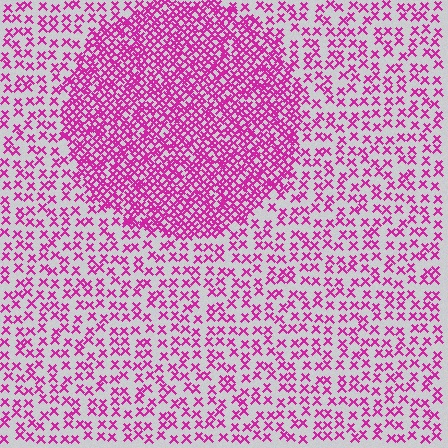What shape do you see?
I see a circle.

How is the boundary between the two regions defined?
The boundary is defined by a change in element density (approximately 2.4x ratio). All elements are the same color, size, and shape.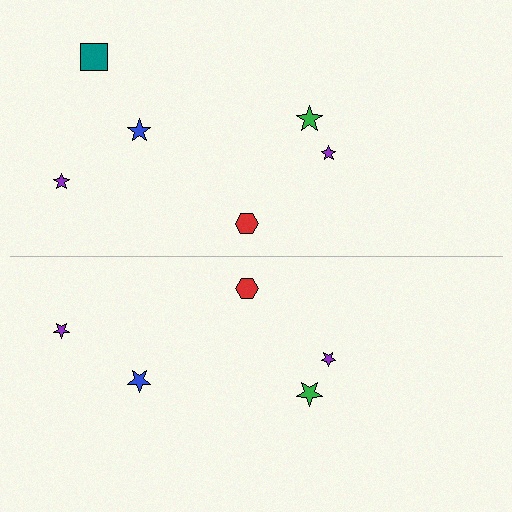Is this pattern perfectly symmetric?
No, the pattern is not perfectly symmetric. A teal square is missing from the bottom side.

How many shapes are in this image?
There are 11 shapes in this image.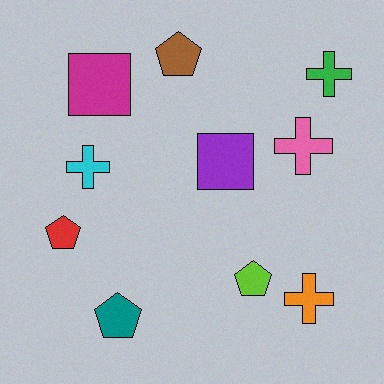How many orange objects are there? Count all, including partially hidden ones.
There is 1 orange object.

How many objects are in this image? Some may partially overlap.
There are 10 objects.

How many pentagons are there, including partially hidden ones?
There are 4 pentagons.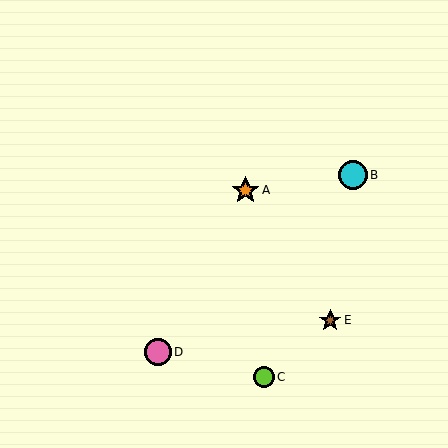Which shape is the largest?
The cyan circle (labeled B) is the largest.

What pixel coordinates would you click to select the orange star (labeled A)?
Click at (246, 190) to select the orange star A.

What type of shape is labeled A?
Shape A is an orange star.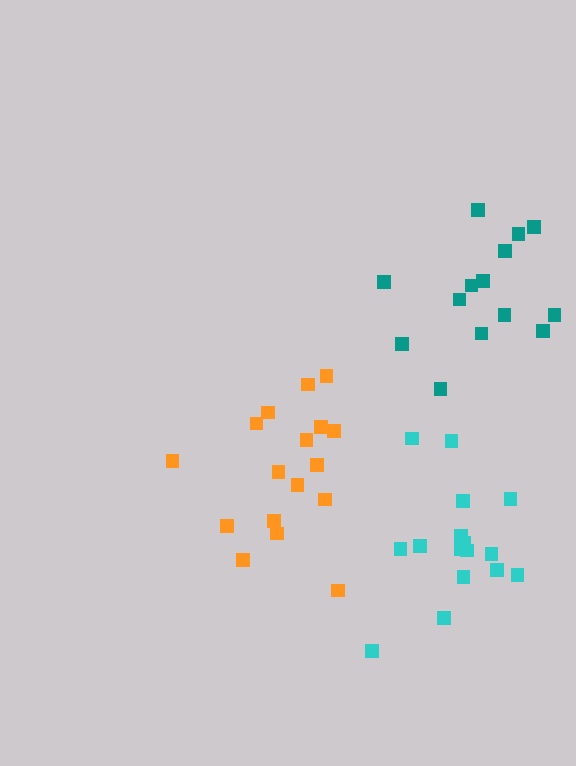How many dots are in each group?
Group 1: 17 dots, Group 2: 14 dots, Group 3: 16 dots (47 total).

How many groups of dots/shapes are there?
There are 3 groups.